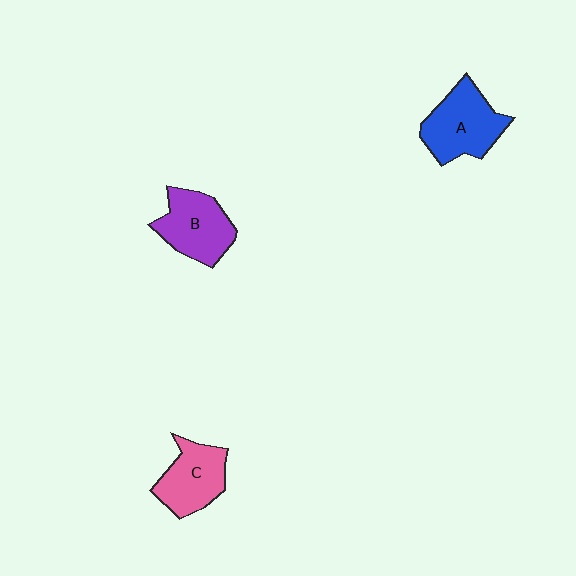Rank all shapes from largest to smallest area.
From largest to smallest: A (blue), B (purple), C (pink).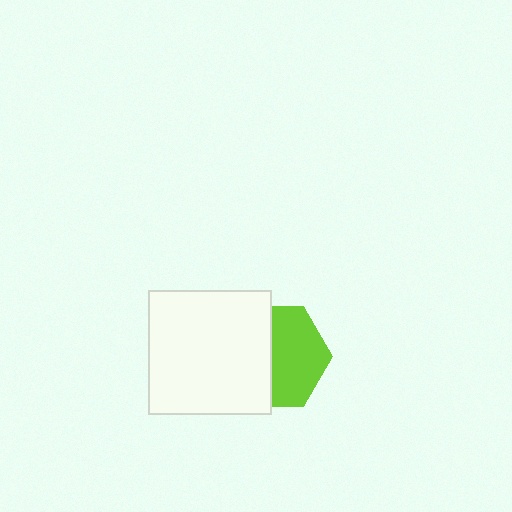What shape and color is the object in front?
The object in front is a white square.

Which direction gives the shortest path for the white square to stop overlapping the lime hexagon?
Moving left gives the shortest separation.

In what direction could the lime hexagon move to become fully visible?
The lime hexagon could move right. That would shift it out from behind the white square entirely.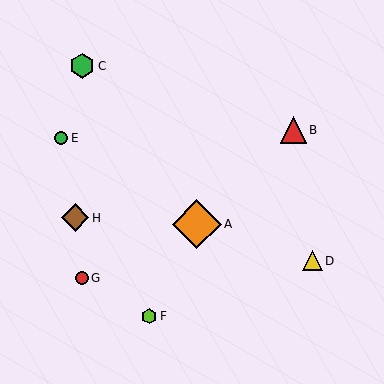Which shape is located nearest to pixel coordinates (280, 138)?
The red triangle (labeled B) at (293, 130) is nearest to that location.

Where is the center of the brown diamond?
The center of the brown diamond is at (75, 218).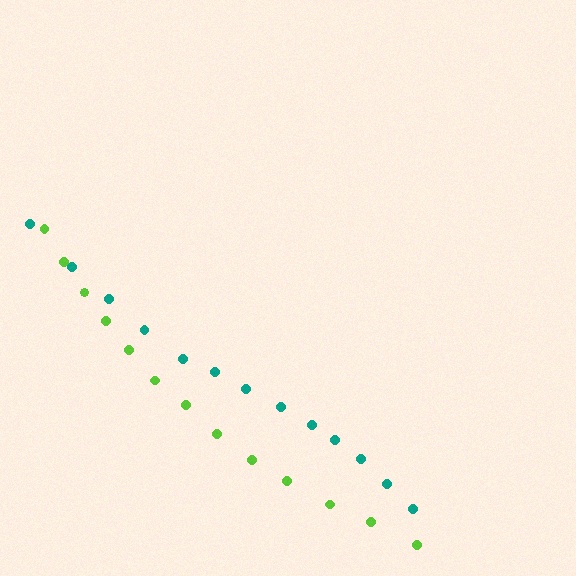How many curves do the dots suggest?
There are 2 distinct paths.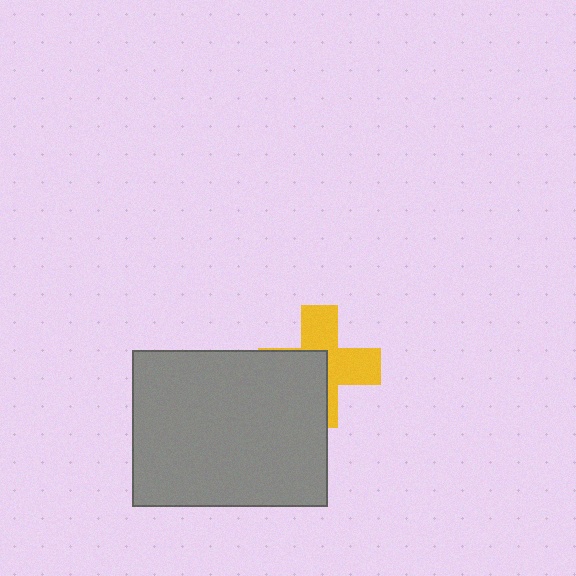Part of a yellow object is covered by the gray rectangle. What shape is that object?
It is a cross.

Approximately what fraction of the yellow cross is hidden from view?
Roughly 47% of the yellow cross is hidden behind the gray rectangle.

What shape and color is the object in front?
The object in front is a gray rectangle.